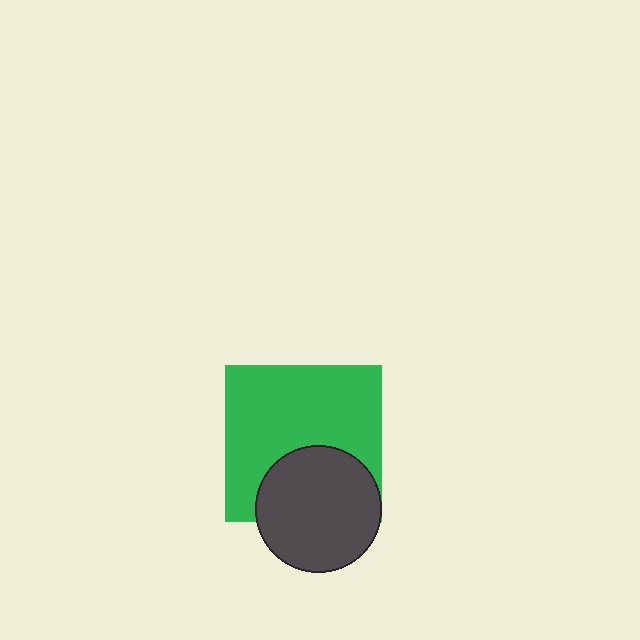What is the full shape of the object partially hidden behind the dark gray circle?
The partially hidden object is a green square.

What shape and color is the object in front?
The object in front is a dark gray circle.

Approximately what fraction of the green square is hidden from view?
Roughly 33% of the green square is hidden behind the dark gray circle.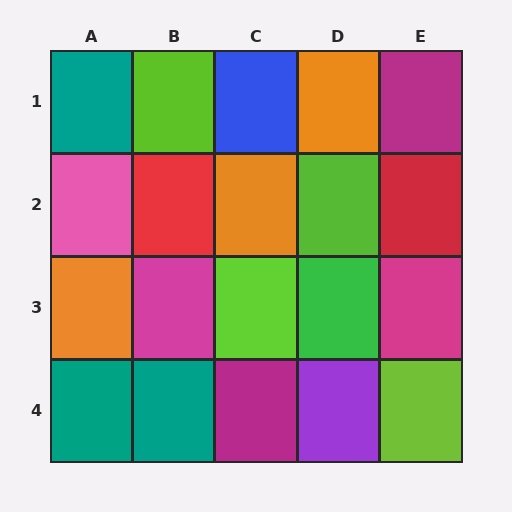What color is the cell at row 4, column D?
Purple.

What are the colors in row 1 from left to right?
Teal, lime, blue, orange, magenta.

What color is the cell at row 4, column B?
Teal.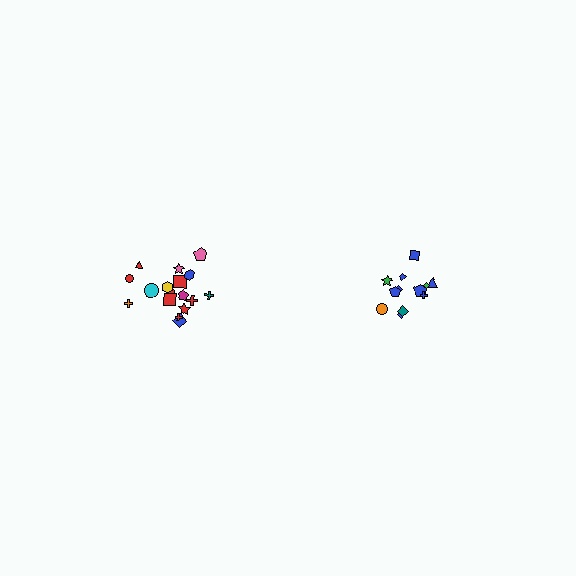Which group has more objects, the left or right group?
The left group.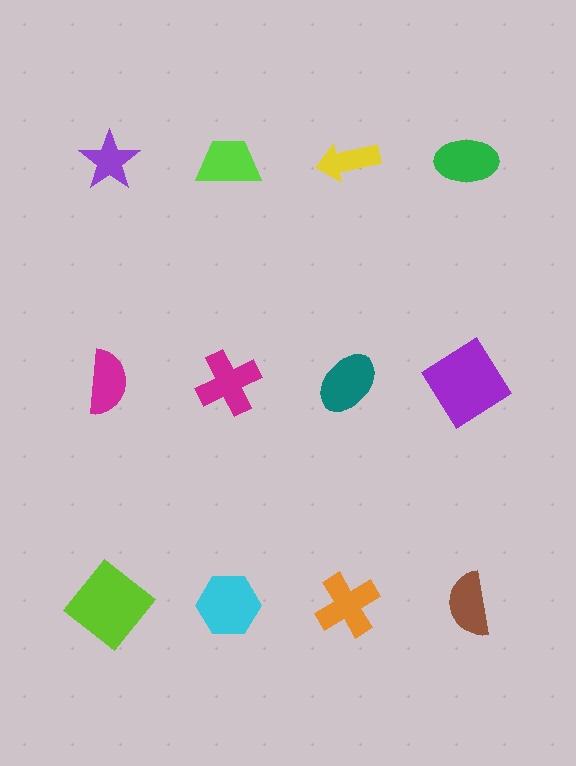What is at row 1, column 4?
A green ellipse.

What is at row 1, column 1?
A purple star.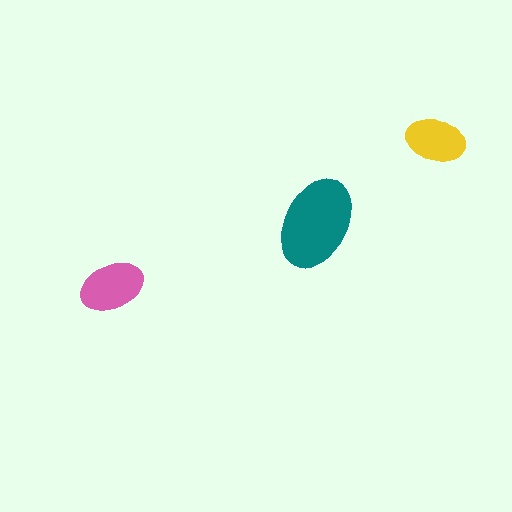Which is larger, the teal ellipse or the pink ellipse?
The teal one.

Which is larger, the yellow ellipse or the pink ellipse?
The pink one.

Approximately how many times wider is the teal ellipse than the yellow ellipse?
About 1.5 times wider.